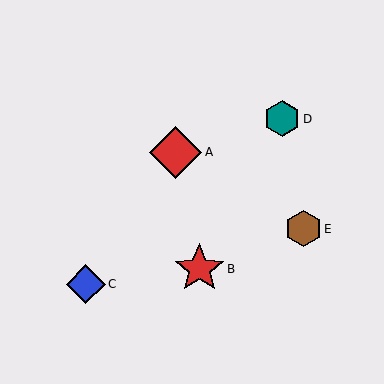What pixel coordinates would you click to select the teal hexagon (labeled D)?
Click at (282, 119) to select the teal hexagon D.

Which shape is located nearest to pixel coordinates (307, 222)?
The brown hexagon (labeled E) at (303, 229) is nearest to that location.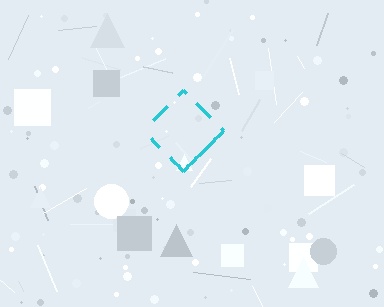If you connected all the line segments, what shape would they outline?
They would outline a diamond.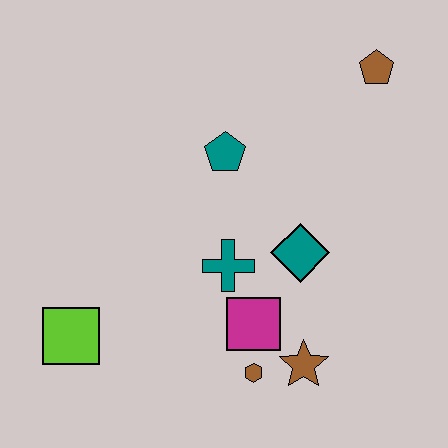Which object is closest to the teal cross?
The magenta square is closest to the teal cross.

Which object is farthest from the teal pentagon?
The lime square is farthest from the teal pentagon.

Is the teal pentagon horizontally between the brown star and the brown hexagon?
No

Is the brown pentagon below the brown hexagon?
No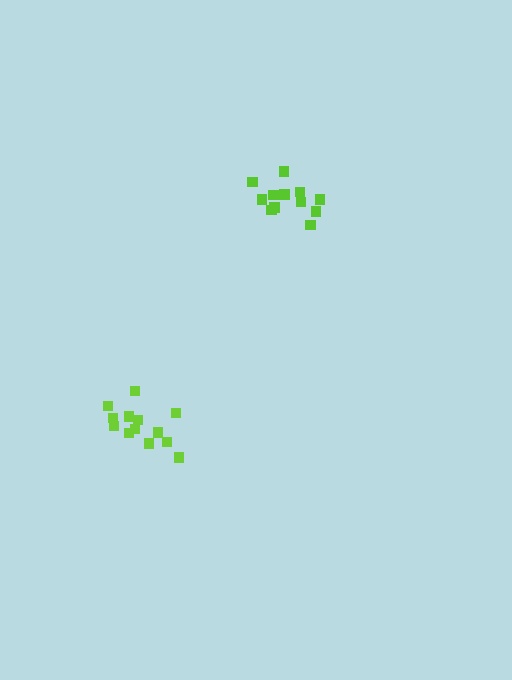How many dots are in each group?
Group 1: 12 dots, Group 2: 13 dots (25 total).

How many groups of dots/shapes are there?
There are 2 groups.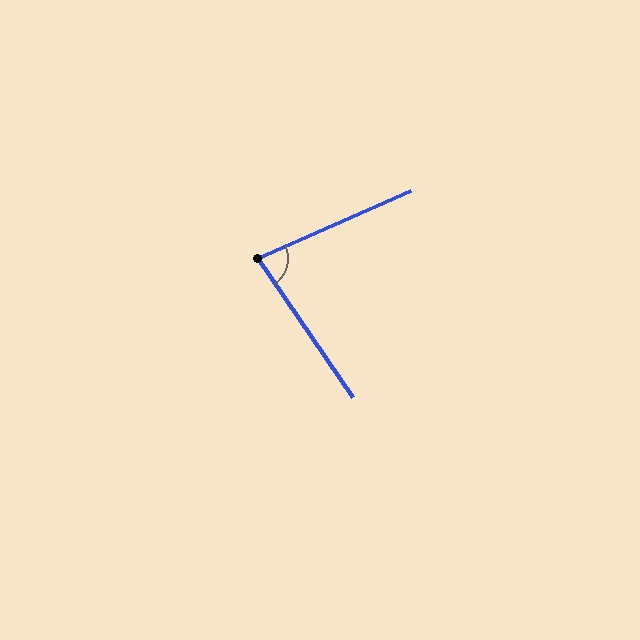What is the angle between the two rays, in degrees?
Approximately 79 degrees.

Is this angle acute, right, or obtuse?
It is acute.